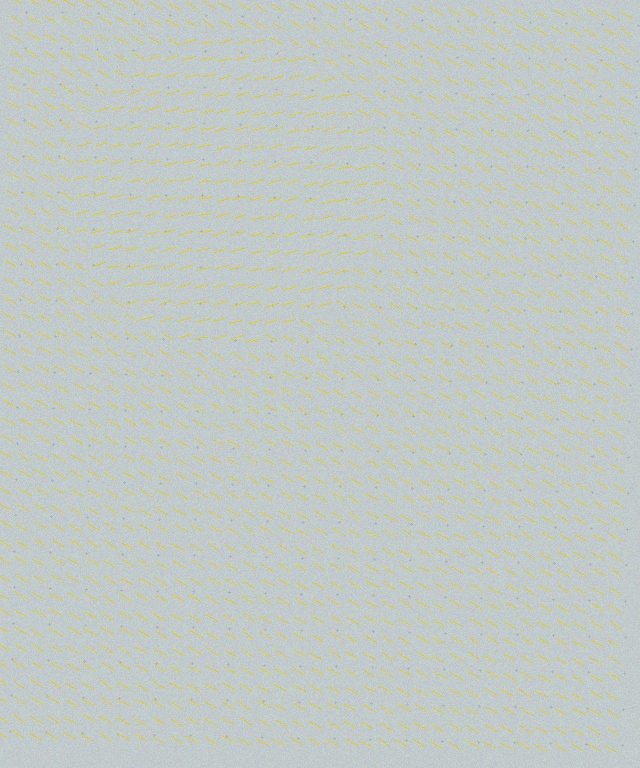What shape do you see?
I see a circle.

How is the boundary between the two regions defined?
The boundary is defined purely by a change in line orientation (approximately 45 degrees difference). All lines are the same color and thickness.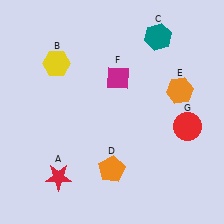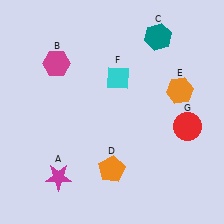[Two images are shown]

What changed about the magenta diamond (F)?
In Image 1, F is magenta. In Image 2, it changed to cyan.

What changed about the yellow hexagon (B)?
In Image 1, B is yellow. In Image 2, it changed to magenta.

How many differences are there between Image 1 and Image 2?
There are 3 differences between the two images.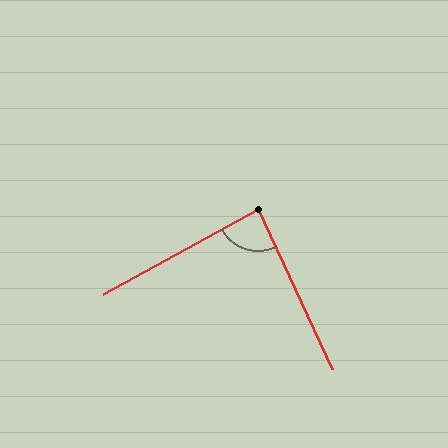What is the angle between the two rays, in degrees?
Approximately 86 degrees.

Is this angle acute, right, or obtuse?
It is approximately a right angle.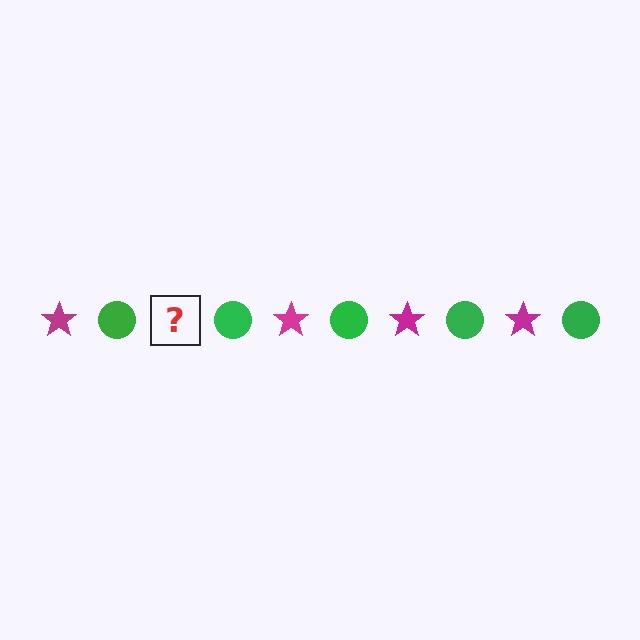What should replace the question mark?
The question mark should be replaced with a magenta star.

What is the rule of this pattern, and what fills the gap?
The rule is that the pattern alternates between magenta star and green circle. The gap should be filled with a magenta star.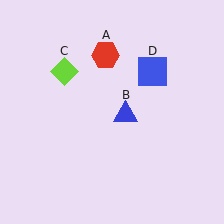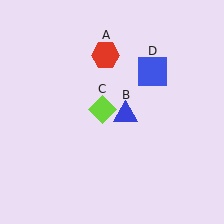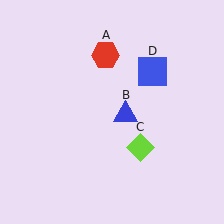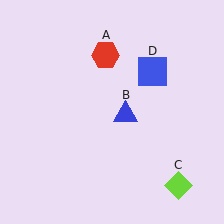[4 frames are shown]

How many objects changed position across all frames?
1 object changed position: lime diamond (object C).